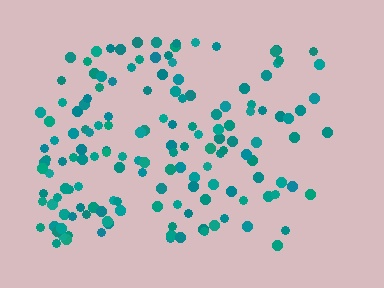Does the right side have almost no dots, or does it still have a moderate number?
Still a moderate number, just noticeably fewer than the left.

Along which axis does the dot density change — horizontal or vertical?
Horizontal.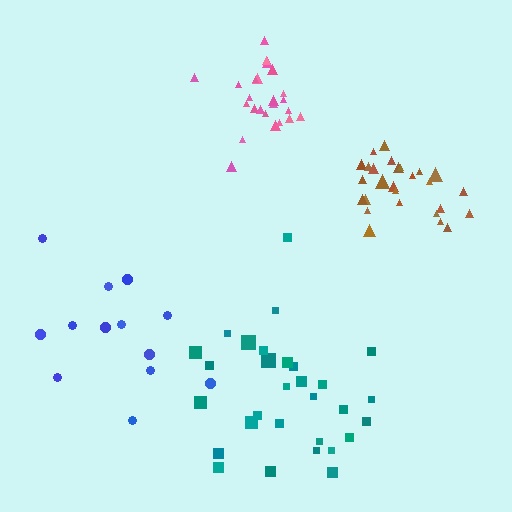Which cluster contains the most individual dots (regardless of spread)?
Teal (30).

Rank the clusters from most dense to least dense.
pink, brown, teal, blue.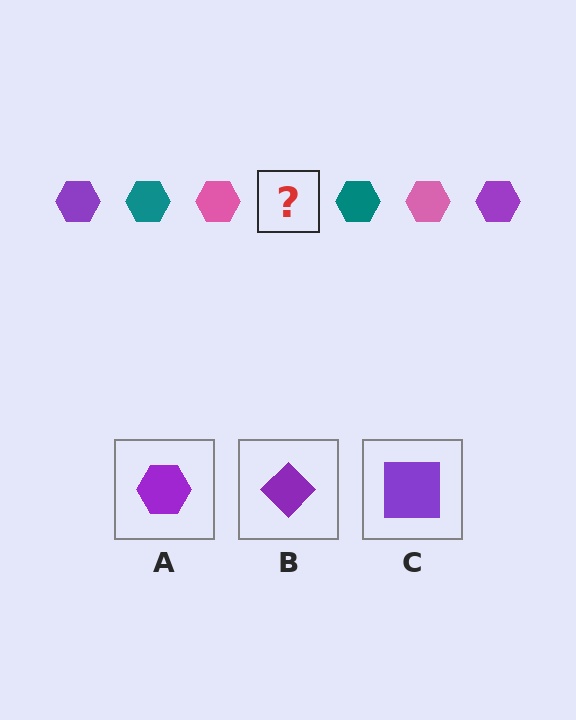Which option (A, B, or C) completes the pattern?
A.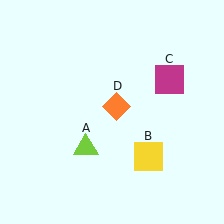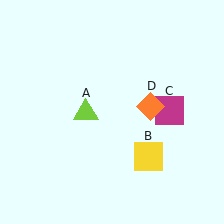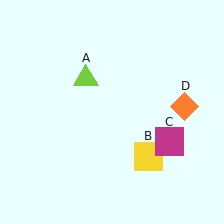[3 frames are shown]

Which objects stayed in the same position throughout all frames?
Yellow square (object B) remained stationary.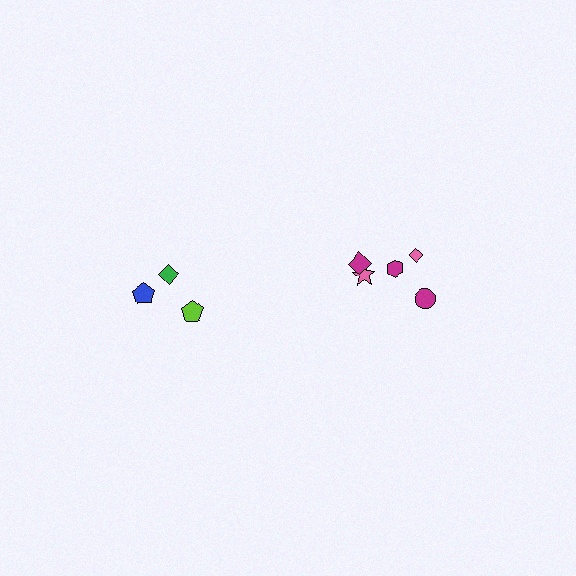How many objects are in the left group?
There are 3 objects.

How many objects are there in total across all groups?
There are 8 objects.